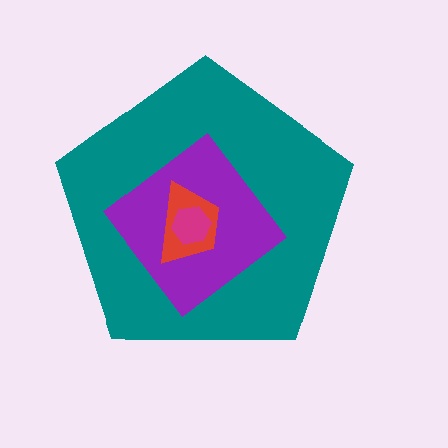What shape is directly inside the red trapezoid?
The magenta hexagon.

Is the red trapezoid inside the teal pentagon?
Yes.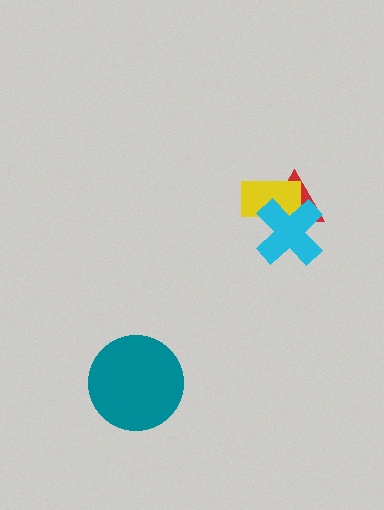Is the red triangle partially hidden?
Yes, it is partially covered by another shape.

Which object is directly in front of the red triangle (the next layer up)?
The yellow rectangle is directly in front of the red triangle.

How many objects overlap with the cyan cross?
2 objects overlap with the cyan cross.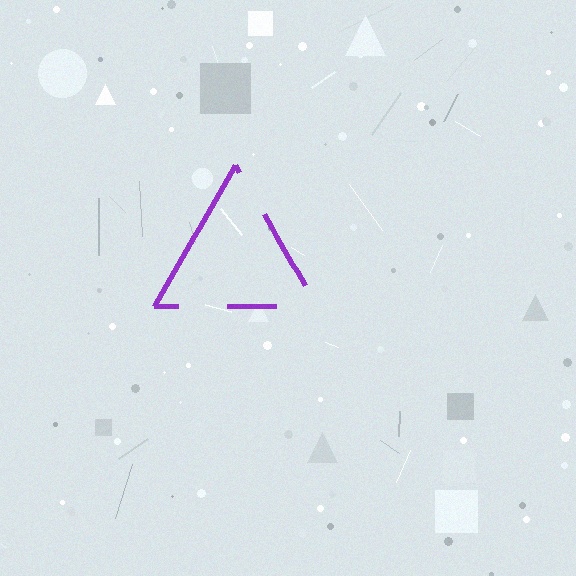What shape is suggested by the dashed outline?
The dashed outline suggests a triangle.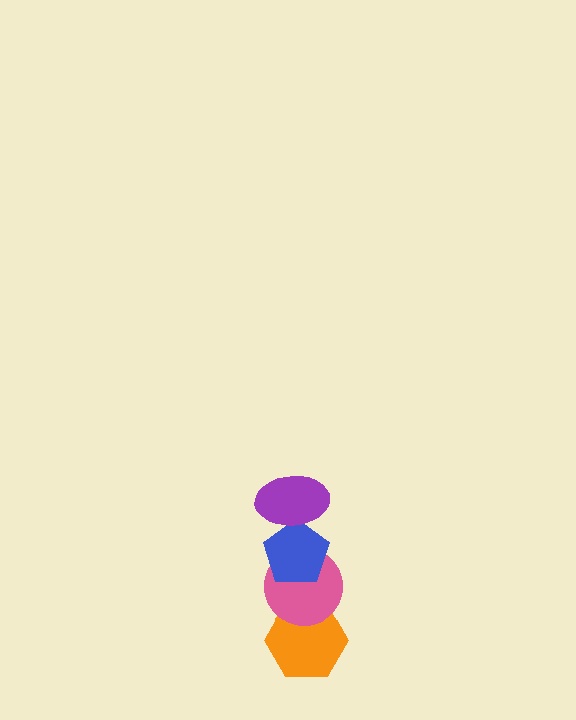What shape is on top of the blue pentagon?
The purple ellipse is on top of the blue pentagon.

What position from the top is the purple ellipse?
The purple ellipse is 1st from the top.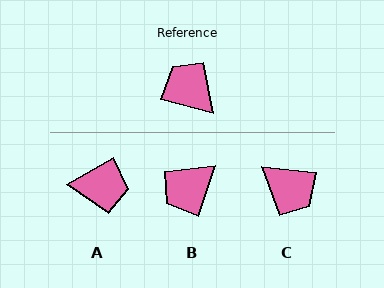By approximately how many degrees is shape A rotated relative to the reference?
Approximately 135 degrees clockwise.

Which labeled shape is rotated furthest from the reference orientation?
C, about 171 degrees away.